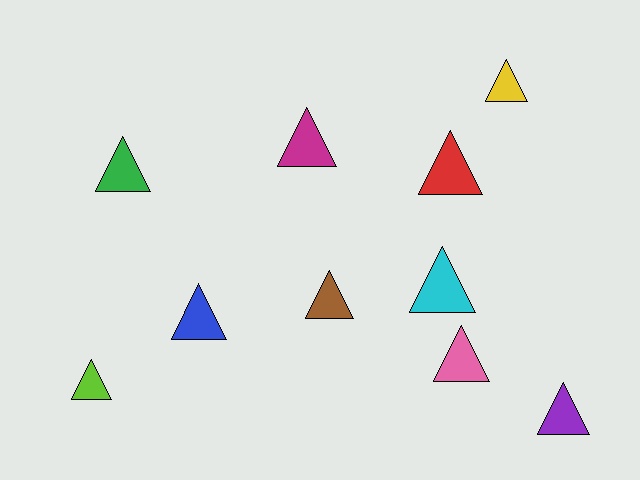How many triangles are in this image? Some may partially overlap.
There are 10 triangles.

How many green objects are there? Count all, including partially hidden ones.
There is 1 green object.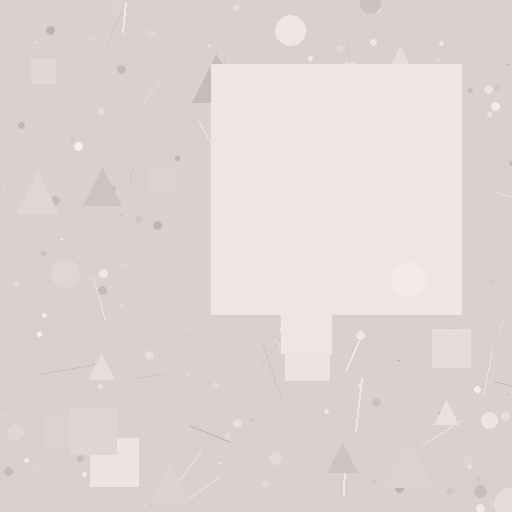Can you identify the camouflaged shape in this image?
The camouflaged shape is a square.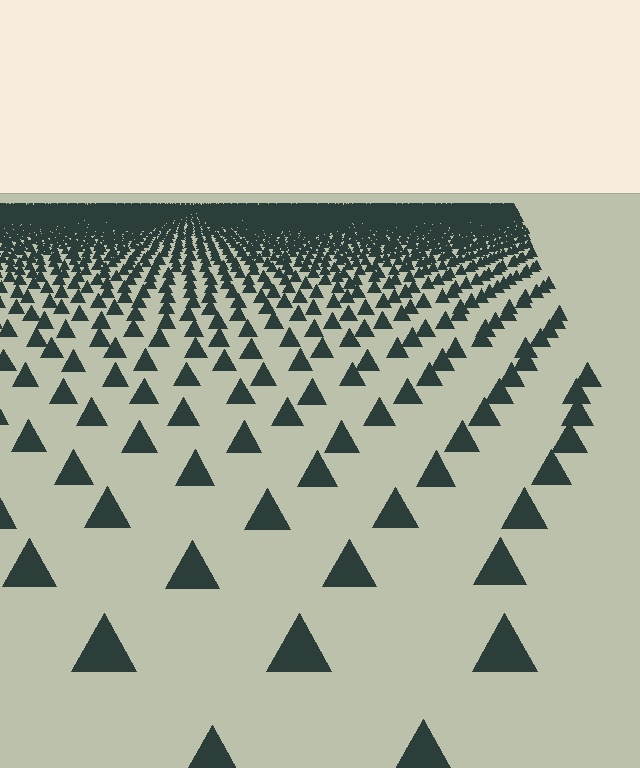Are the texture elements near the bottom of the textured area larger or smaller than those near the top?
Larger. Near the bottom, elements are closer to the viewer and appear at a bigger on-screen size.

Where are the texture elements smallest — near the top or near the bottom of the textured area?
Near the top.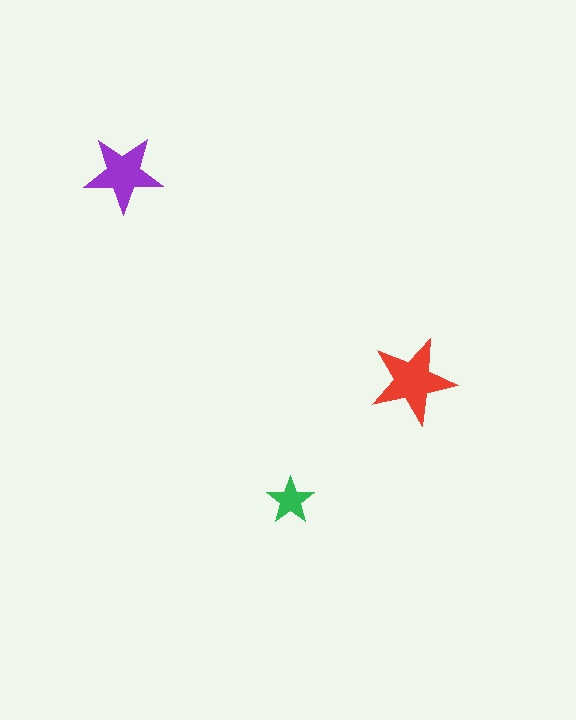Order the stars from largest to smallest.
the red one, the purple one, the green one.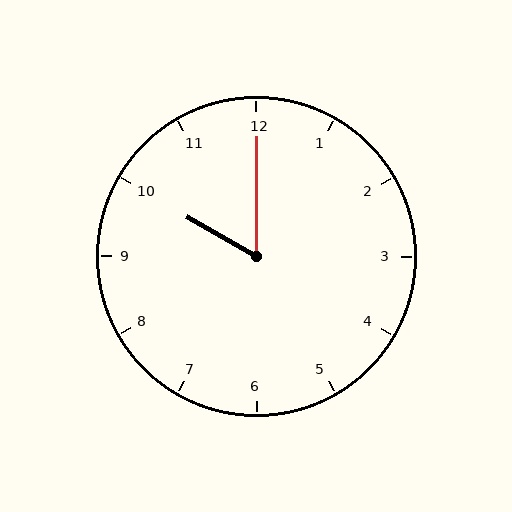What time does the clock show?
10:00.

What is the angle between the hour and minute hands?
Approximately 60 degrees.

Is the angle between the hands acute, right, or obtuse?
It is acute.